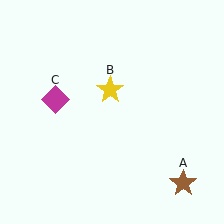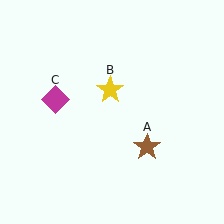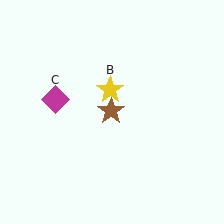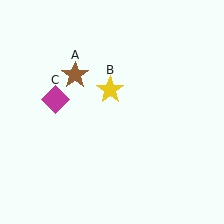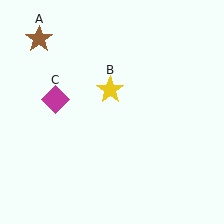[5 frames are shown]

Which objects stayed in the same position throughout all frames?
Yellow star (object B) and magenta diamond (object C) remained stationary.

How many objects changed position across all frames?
1 object changed position: brown star (object A).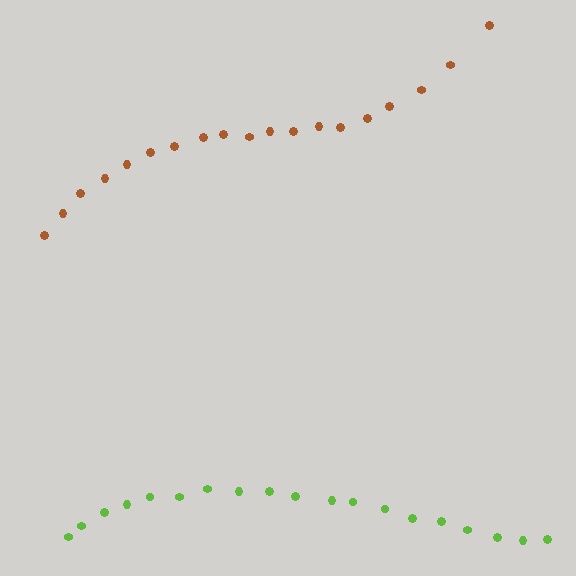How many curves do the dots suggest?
There are 2 distinct paths.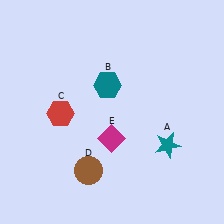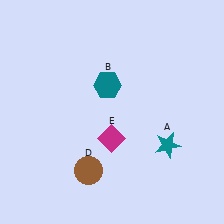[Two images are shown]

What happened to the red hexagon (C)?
The red hexagon (C) was removed in Image 2. It was in the bottom-left area of Image 1.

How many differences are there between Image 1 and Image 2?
There is 1 difference between the two images.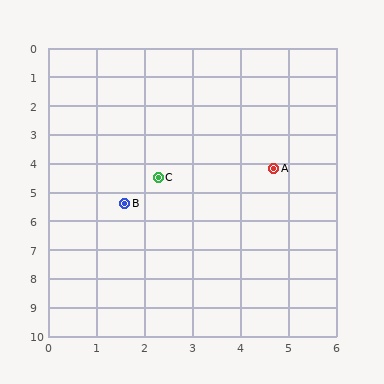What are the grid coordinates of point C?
Point C is at approximately (2.3, 4.5).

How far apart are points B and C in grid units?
Points B and C are about 1.1 grid units apart.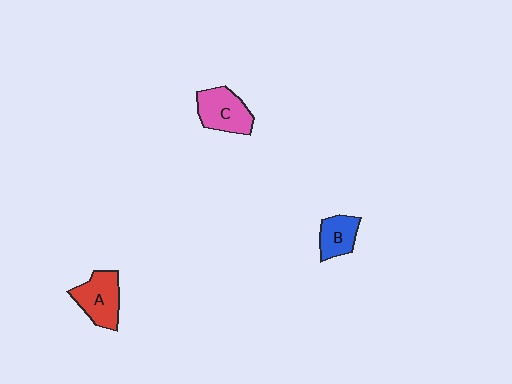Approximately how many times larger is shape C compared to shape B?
Approximately 1.4 times.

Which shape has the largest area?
Shape C (pink).